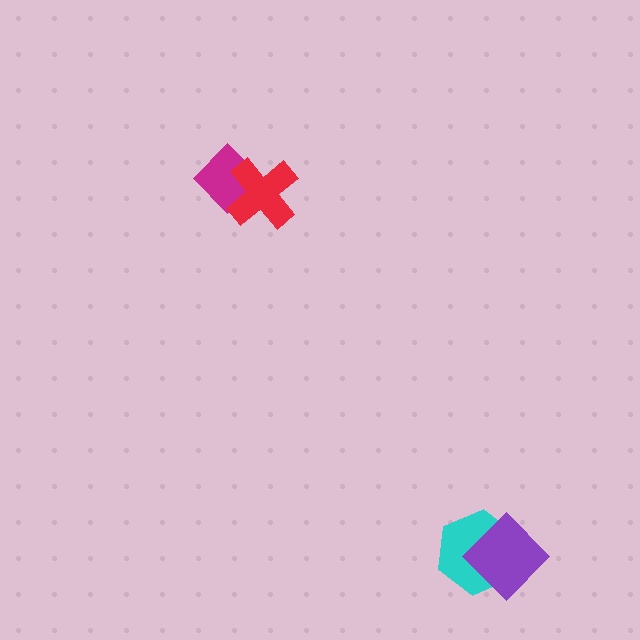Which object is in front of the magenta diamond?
The red cross is in front of the magenta diamond.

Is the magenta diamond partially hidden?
Yes, it is partially covered by another shape.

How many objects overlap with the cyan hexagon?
1 object overlaps with the cyan hexagon.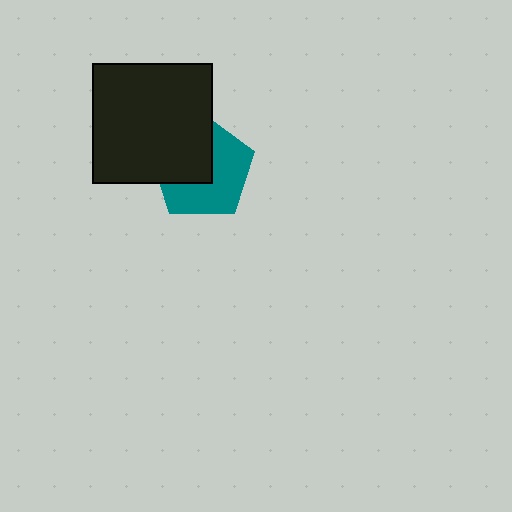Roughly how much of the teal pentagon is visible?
About half of it is visible (roughly 55%).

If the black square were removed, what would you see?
You would see the complete teal pentagon.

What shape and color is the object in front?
The object in front is a black square.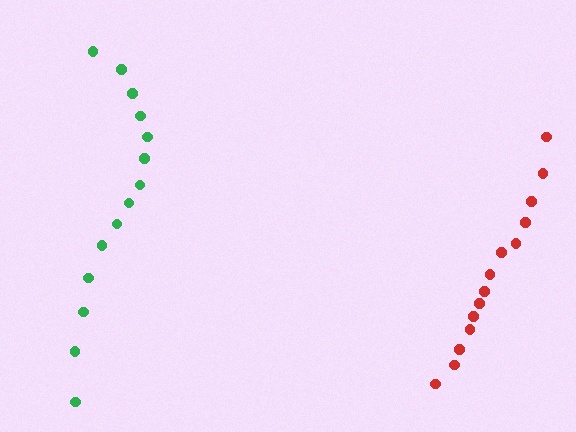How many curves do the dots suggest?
There are 2 distinct paths.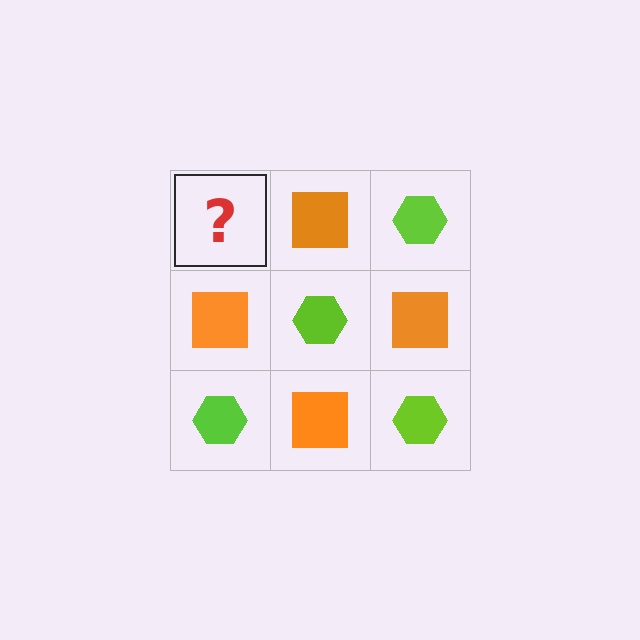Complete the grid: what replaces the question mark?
The question mark should be replaced with a lime hexagon.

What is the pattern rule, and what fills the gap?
The rule is that it alternates lime hexagon and orange square in a checkerboard pattern. The gap should be filled with a lime hexagon.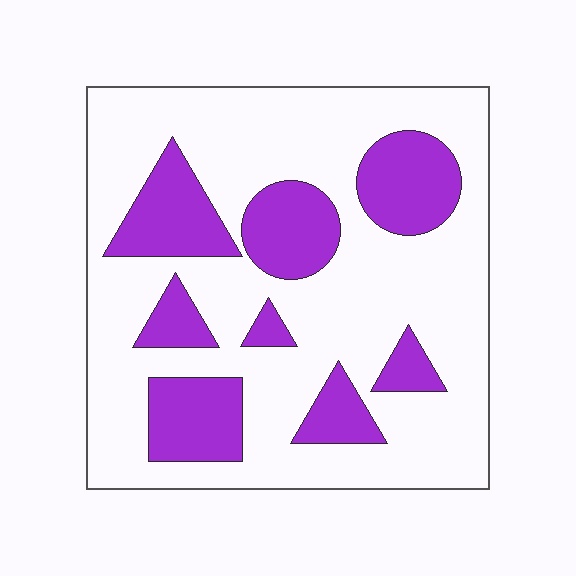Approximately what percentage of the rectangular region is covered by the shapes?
Approximately 30%.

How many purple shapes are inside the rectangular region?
8.